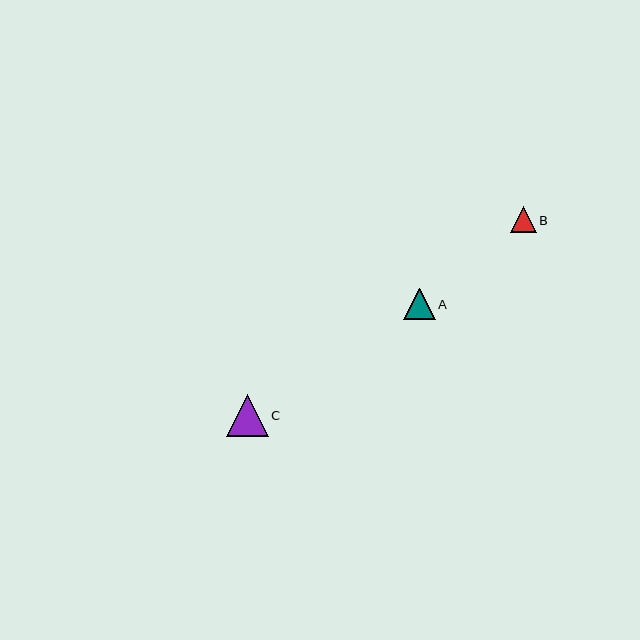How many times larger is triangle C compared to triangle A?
Triangle C is approximately 1.3 times the size of triangle A.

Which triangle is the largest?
Triangle C is the largest with a size of approximately 42 pixels.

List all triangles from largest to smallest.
From largest to smallest: C, A, B.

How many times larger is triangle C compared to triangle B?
Triangle C is approximately 1.6 times the size of triangle B.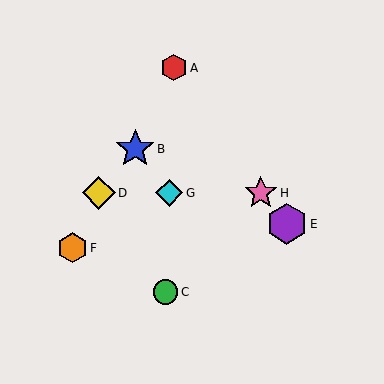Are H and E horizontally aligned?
No, H is at y≈193 and E is at y≈224.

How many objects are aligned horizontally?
3 objects (D, G, H) are aligned horizontally.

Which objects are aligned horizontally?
Objects D, G, H are aligned horizontally.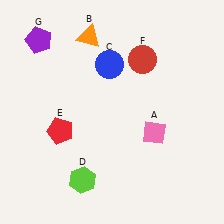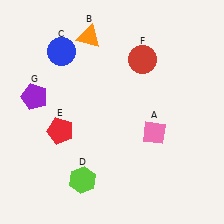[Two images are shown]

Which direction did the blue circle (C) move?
The blue circle (C) moved left.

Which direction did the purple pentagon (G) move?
The purple pentagon (G) moved down.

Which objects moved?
The objects that moved are: the blue circle (C), the purple pentagon (G).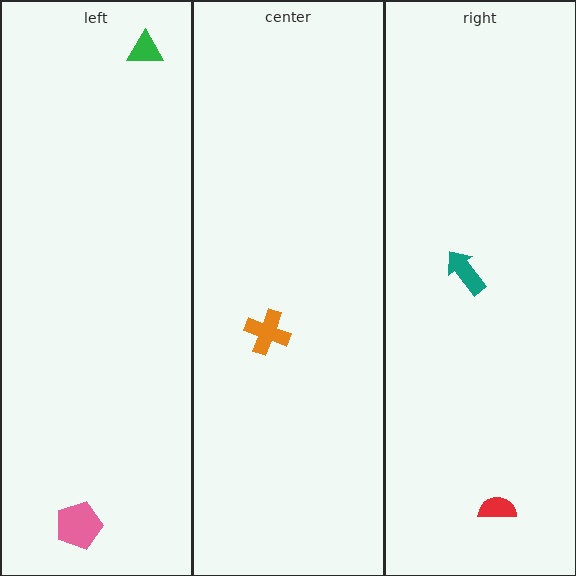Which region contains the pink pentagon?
The left region.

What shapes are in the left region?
The pink pentagon, the green triangle.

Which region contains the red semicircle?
The right region.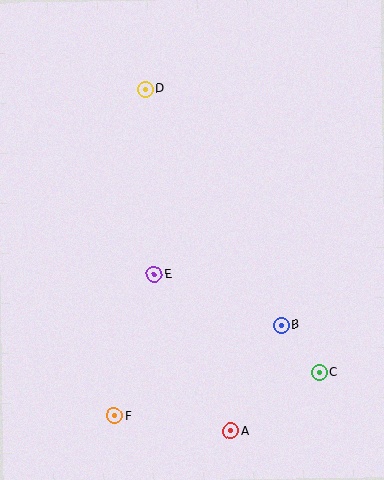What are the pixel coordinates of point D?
Point D is at (145, 89).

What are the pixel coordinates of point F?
Point F is at (114, 416).